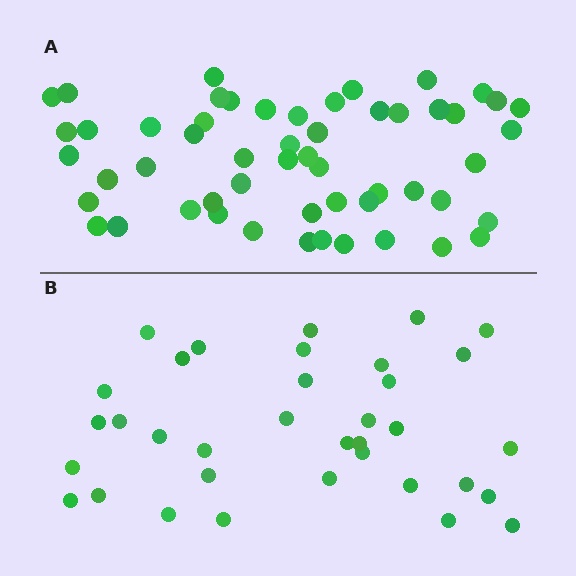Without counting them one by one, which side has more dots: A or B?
Region A (the top region) has more dots.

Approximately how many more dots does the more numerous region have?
Region A has approximately 20 more dots than region B.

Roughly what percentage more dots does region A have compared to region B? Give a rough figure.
About 55% more.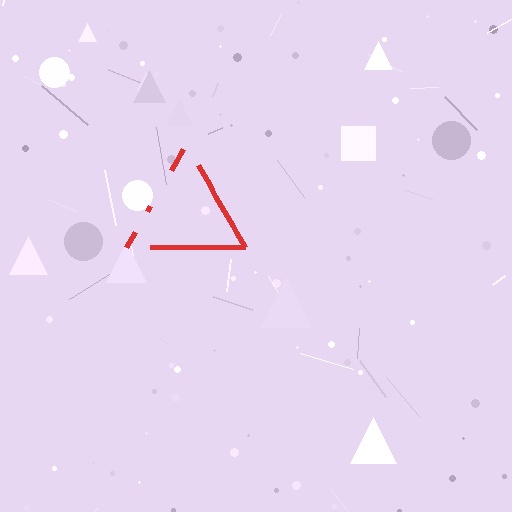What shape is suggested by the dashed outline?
The dashed outline suggests a triangle.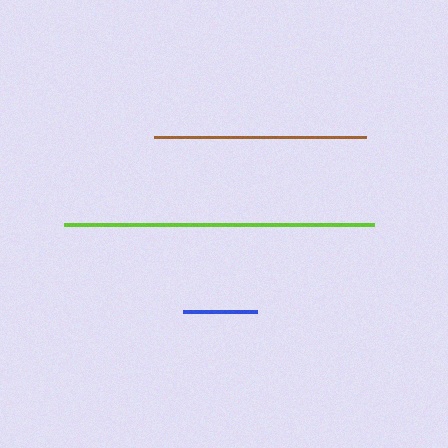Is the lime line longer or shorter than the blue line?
The lime line is longer than the blue line.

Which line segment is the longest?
The lime line is the longest at approximately 310 pixels.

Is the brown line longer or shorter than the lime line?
The lime line is longer than the brown line.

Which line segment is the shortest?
The blue line is the shortest at approximately 74 pixels.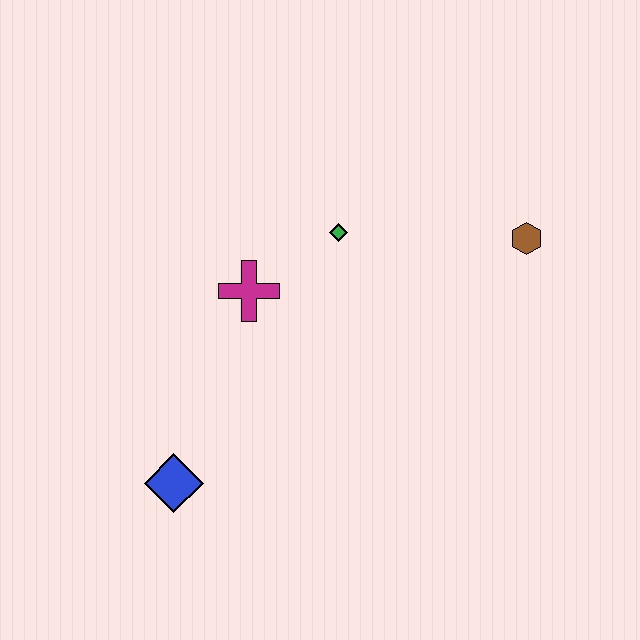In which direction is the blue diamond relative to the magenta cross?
The blue diamond is below the magenta cross.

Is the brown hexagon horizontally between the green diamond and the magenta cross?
No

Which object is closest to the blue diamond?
The magenta cross is closest to the blue diamond.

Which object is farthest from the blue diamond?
The brown hexagon is farthest from the blue diamond.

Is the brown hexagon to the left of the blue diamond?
No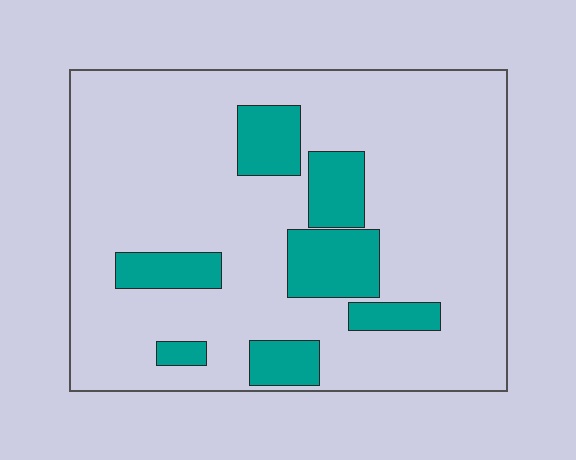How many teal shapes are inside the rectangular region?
7.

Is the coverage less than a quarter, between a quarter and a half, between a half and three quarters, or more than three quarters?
Less than a quarter.